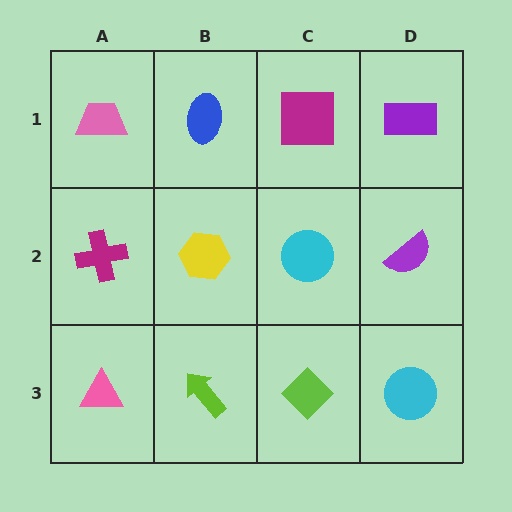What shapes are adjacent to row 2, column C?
A magenta square (row 1, column C), a lime diamond (row 3, column C), a yellow hexagon (row 2, column B), a purple semicircle (row 2, column D).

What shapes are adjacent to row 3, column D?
A purple semicircle (row 2, column D), a lime diamond (row 3, column C).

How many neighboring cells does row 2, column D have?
3.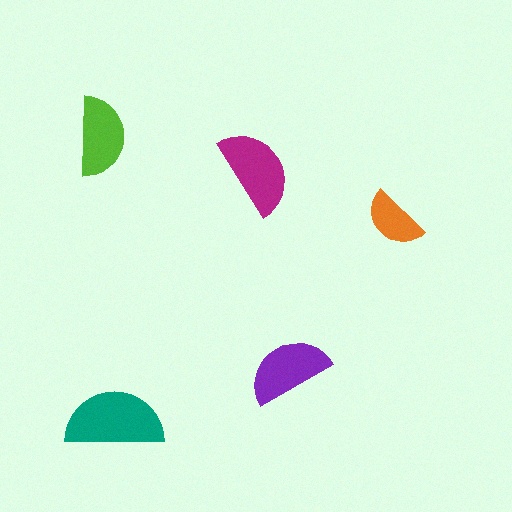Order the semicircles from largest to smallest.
the teal one, the magenta one, the purple one, the lime one, the orange one.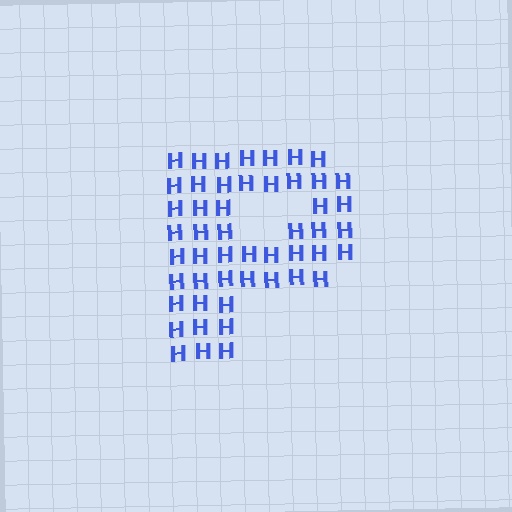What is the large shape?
The large shape is the letter P.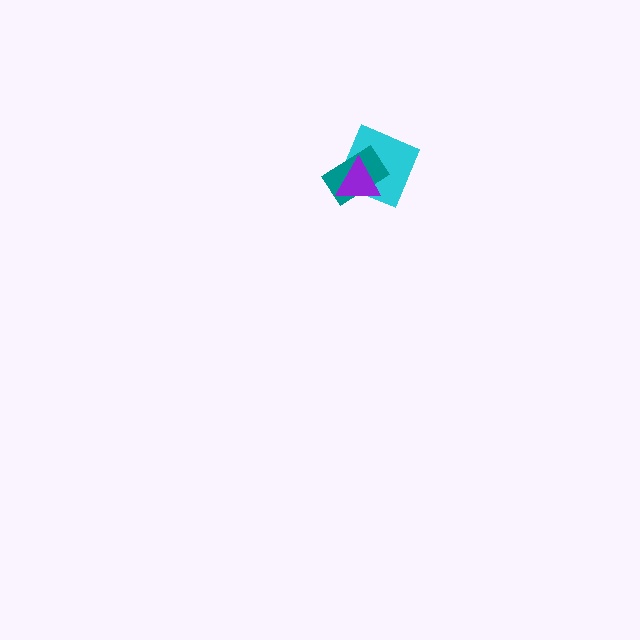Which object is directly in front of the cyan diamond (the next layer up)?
The teal rectangle is directly in front of the cyan diamond.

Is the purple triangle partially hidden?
No, no other shape covers it.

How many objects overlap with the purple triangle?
2 objects overlap with the purple triangle.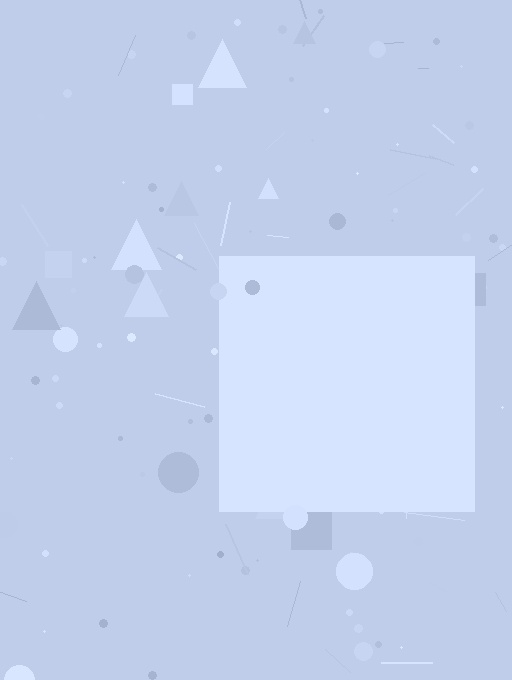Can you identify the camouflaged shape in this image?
The camouflaged shape is a square.